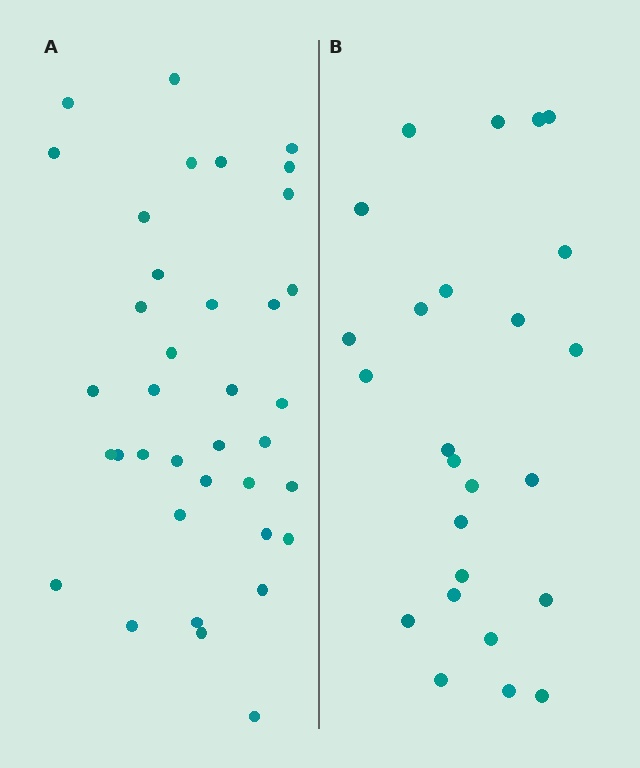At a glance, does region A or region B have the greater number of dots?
Region A (the left region) has more dots.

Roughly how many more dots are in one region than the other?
Region A has roughly 12 or so more dots than region B.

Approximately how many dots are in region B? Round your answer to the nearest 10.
About 20 dots. (The exact count is 25, which rounds to 20.)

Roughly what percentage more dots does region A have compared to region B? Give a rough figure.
About 50% more.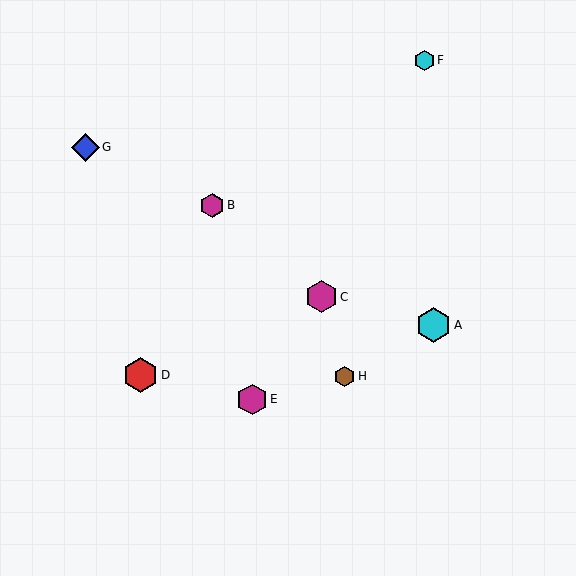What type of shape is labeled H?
Shape H is a brown hexagon.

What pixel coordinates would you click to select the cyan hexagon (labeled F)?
Click at (424, 60) to select the cyan hexagon F.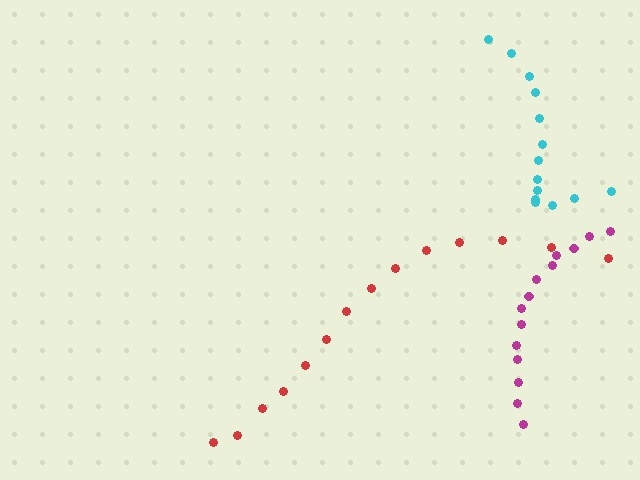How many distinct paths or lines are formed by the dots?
There are 3 distinct paths.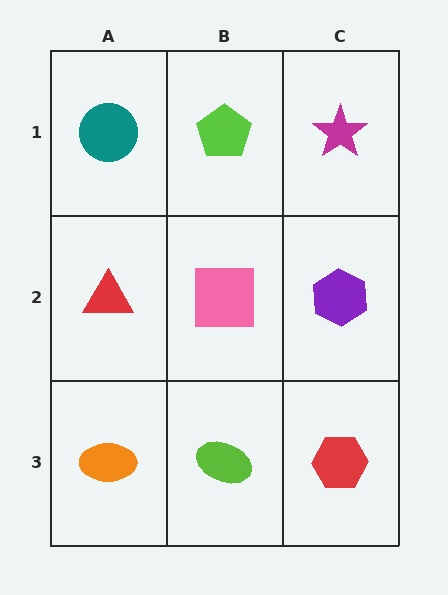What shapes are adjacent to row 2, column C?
A magenta star (row 1, column C), a red hexagon (row 3, column C), a pink square (row 2, column B).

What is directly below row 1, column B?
A pink square.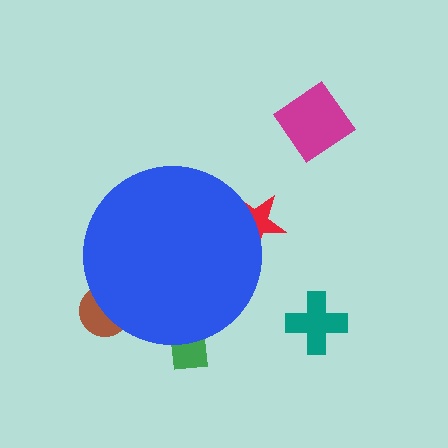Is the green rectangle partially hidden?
Yes, the green rectangle is partially hidden behind the blue circle.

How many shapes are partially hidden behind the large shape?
3 shapes are partially hidden.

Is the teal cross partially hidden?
No, the teal cross is fully visible.